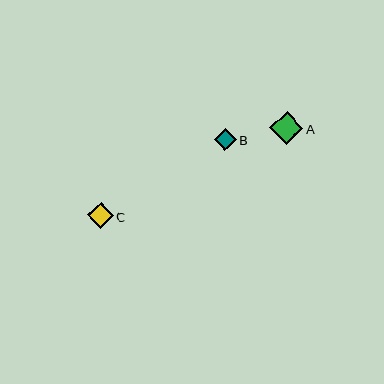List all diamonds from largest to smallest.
From largest to smallest: A, C, B.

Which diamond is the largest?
Diamond A is the largest with a size of approximately 33 pixels.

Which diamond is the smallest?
Diamond B is the smallest with a size of approximately 22 pixels.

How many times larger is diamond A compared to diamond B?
Diamond A is approximately 1.5 times the size of diamond B.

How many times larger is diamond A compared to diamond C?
Diamond A is approximately 1.3 times the size of diamond C.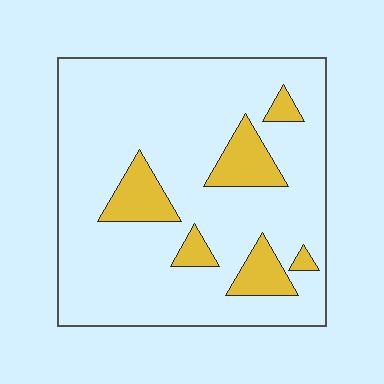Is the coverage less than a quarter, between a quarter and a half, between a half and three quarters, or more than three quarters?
Less than a quarter.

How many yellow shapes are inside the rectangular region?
6.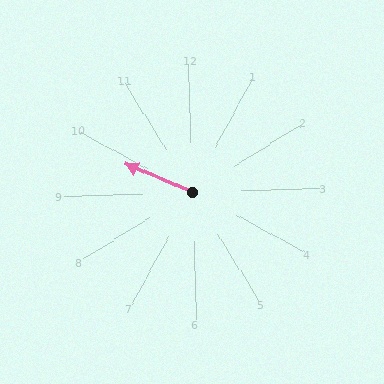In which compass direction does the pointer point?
Northwest.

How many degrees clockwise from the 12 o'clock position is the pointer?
Approximately 295 degrees.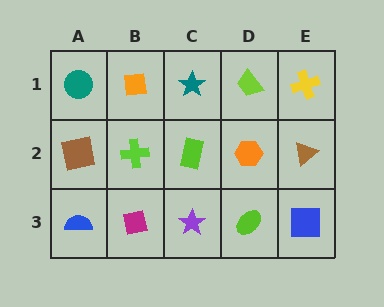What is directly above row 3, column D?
An orange hexagon.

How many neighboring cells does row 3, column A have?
2.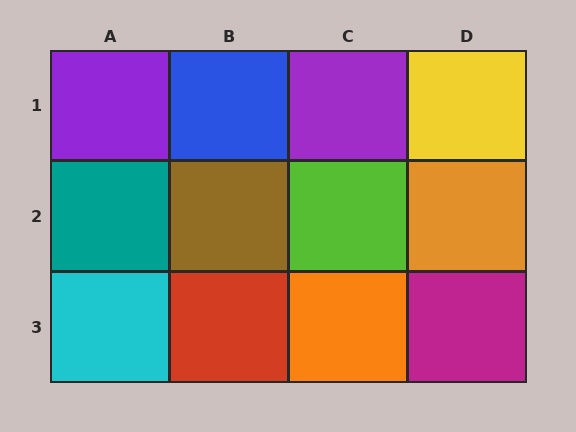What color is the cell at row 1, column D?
Yellow.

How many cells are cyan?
1 cell is cyan.